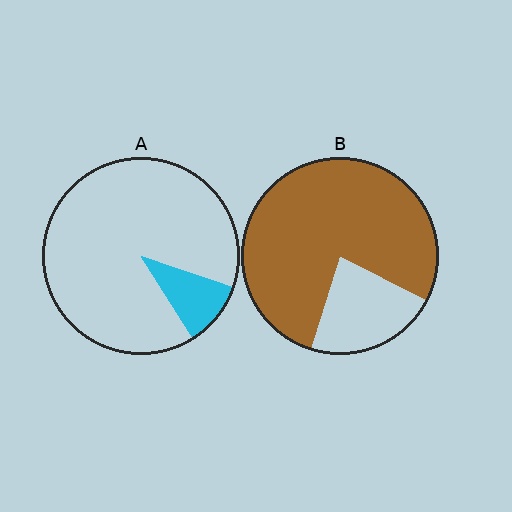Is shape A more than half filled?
No.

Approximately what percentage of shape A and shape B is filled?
A is approximately 10% and B is approximately 80%.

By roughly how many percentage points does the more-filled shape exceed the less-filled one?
By roughly 65 percentage points (B over A).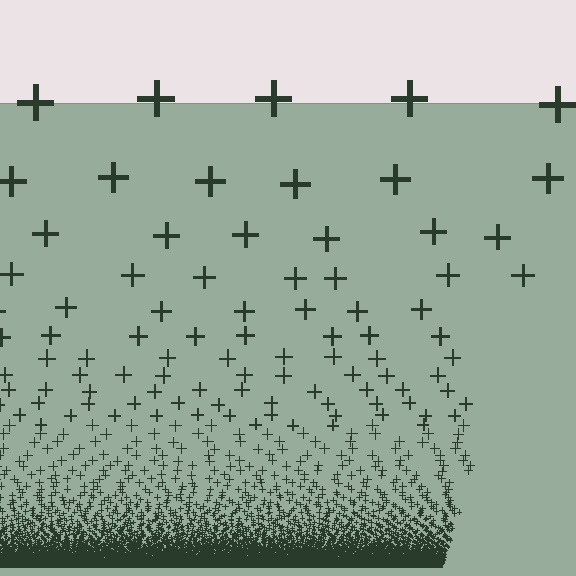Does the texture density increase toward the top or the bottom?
Density increases toward the bottom.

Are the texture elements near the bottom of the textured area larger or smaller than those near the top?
Smaller. The gradient is inverted — elements near the bottom are smaller and denser.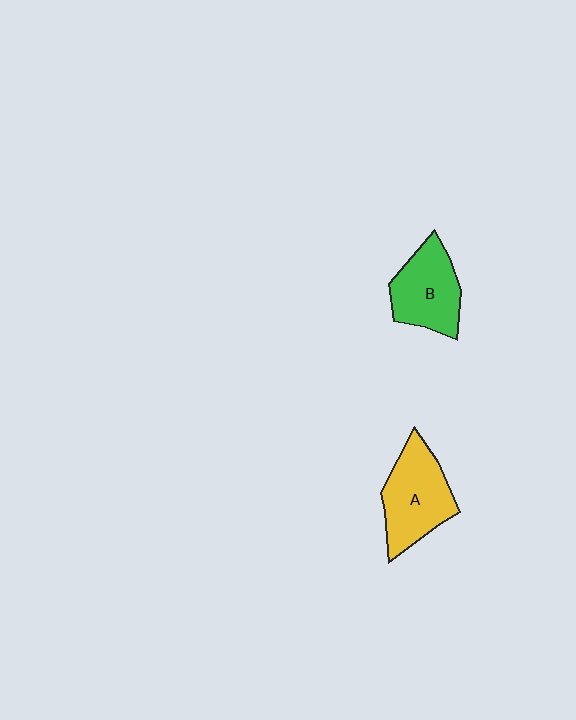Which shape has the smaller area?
Shape B (green).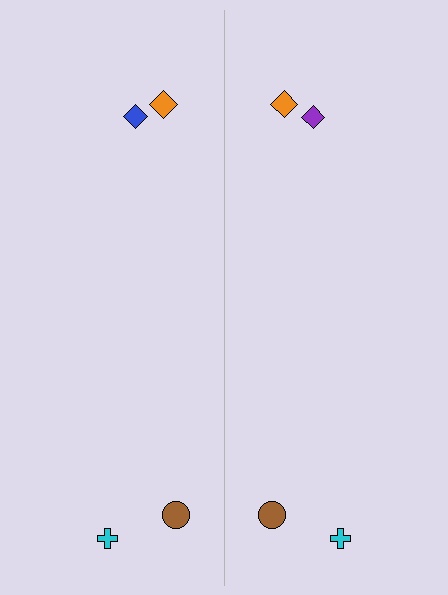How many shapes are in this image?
There are 8 shapes in this image.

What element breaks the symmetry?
The purple diamond on the right side breaks the symmetry — its mirror counterpart is blue.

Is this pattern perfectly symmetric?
No, the pattern is not perfectly symmetric. The purple diamond on the right side breaks the symmetry — its mirror counterpart is blue.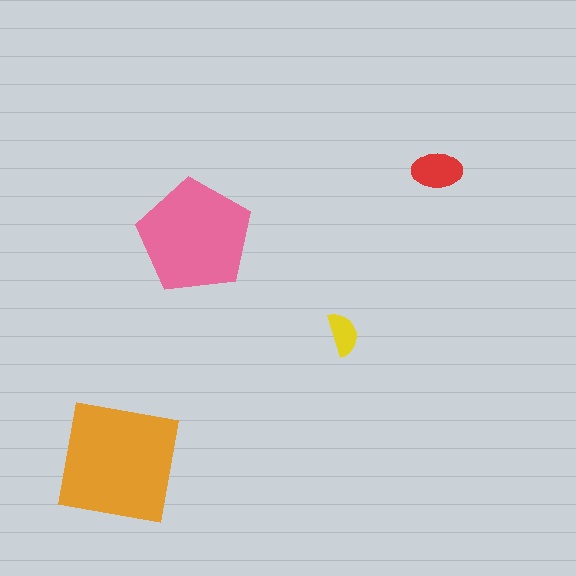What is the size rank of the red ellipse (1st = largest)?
3rd.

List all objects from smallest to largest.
The yellow semicircle, the red ellipse, the pink pentagon, the orange square.